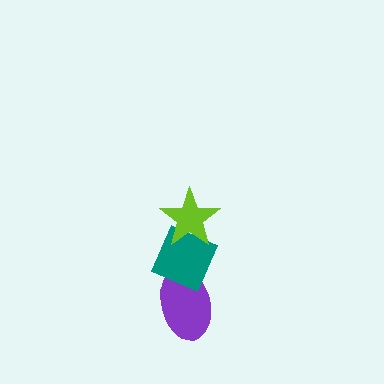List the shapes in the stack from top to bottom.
From top to bottom: the lime star, the teal diamond, the purple ellipse.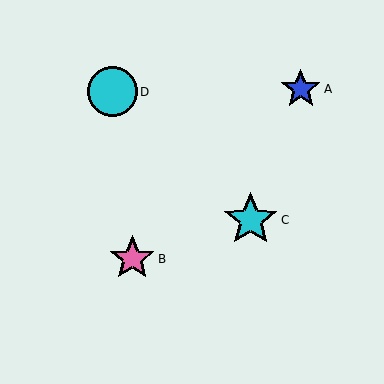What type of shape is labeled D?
Shape D is a cyan circle.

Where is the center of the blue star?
The center of the blue star is at (301, 89).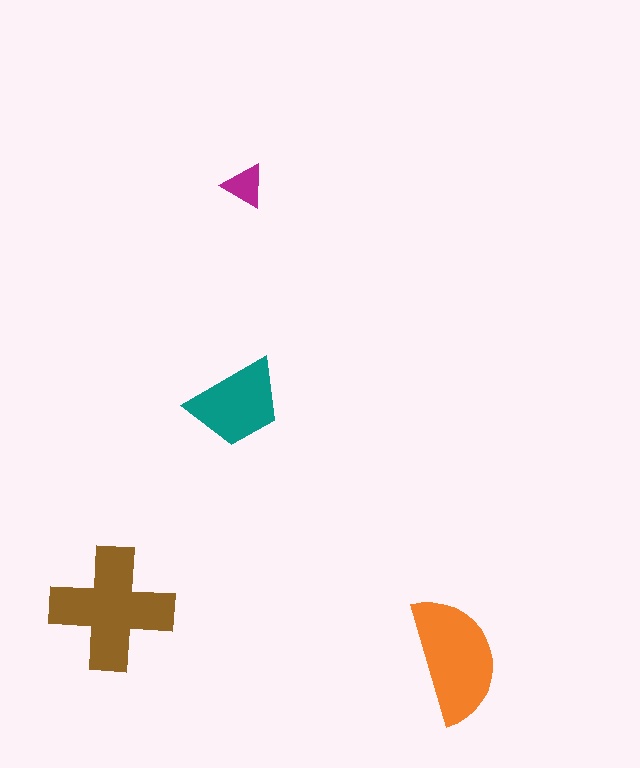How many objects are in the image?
There are 4 objects in the image.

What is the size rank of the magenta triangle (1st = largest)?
4th.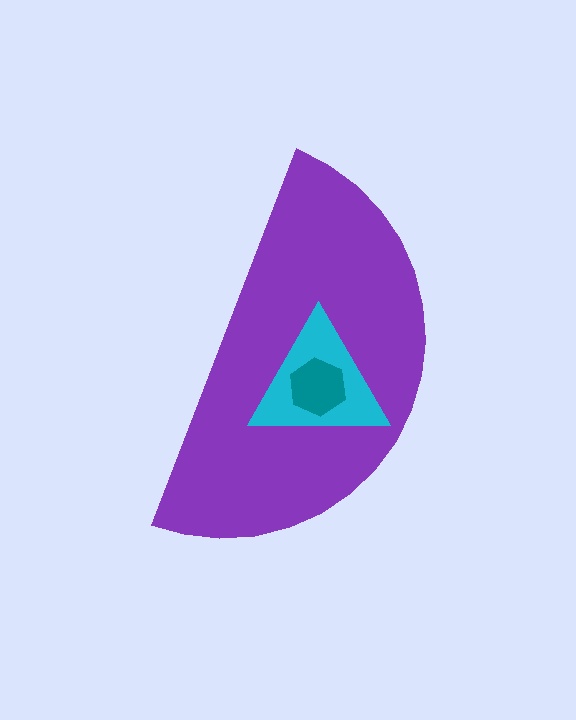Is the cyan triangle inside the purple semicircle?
Yes.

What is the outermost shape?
The purple semicircle.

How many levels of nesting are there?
3.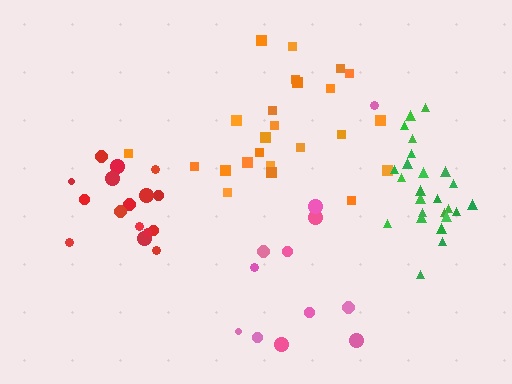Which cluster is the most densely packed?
Green.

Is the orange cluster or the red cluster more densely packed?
Red.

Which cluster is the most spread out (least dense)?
Pink.